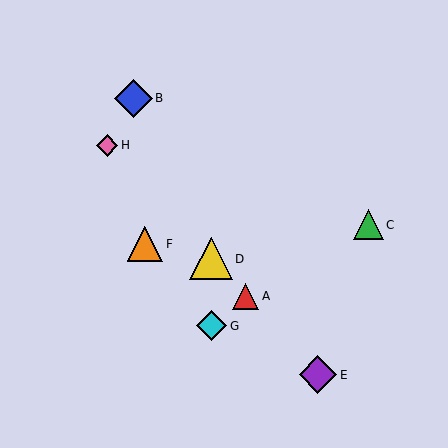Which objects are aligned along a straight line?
Objects A, D, E, H are aligned along a straight line.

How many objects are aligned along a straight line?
4 objects (A, D, E, H) are aligned along a straight line.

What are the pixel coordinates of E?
Object E is at (318, 375).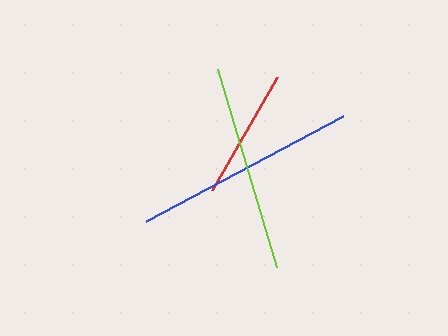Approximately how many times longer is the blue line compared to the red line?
The blue line is approximately 1.7 times the length of the red line.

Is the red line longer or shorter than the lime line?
The lime line is longer than the red line.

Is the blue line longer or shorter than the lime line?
The blue line is longer than the lime line.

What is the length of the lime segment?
The lime segment is approximately 206 pixels long.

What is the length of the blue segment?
The blue segment is approximately 223 pixels long.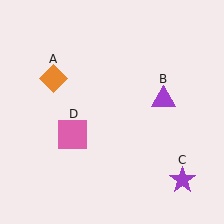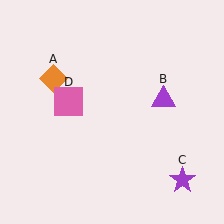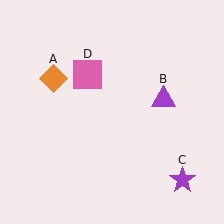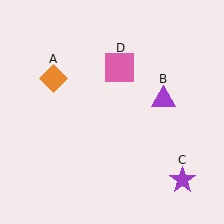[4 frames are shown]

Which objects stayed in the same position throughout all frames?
Orange diamond (object A) and purple triangle (object B) and purple star (object C) remained stationary.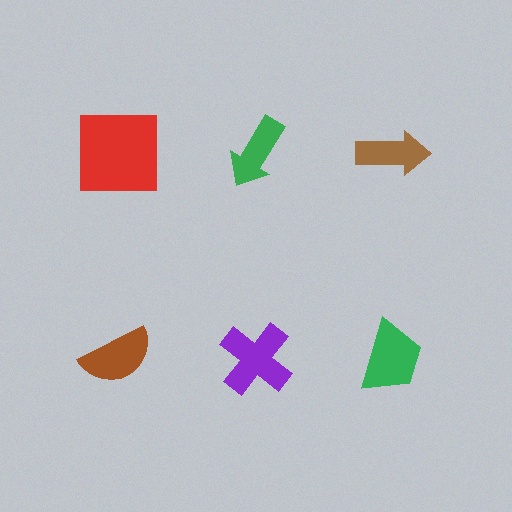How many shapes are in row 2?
3 shapes.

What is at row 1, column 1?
A red square.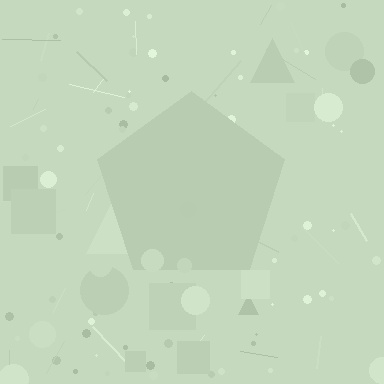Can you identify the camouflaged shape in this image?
The camouflaged shape is a pentagon.